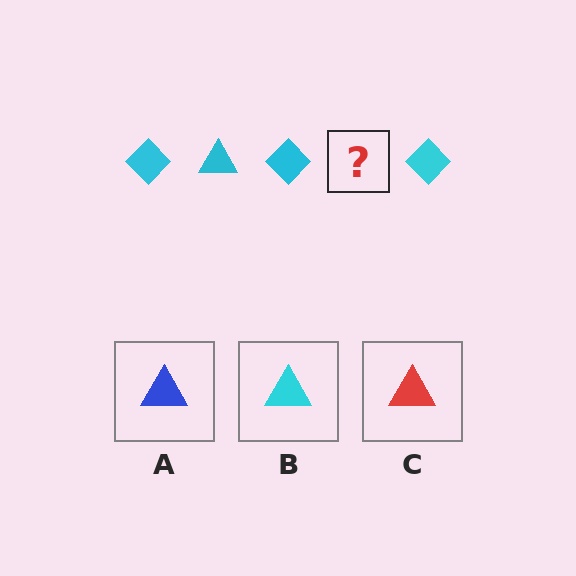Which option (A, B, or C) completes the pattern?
B.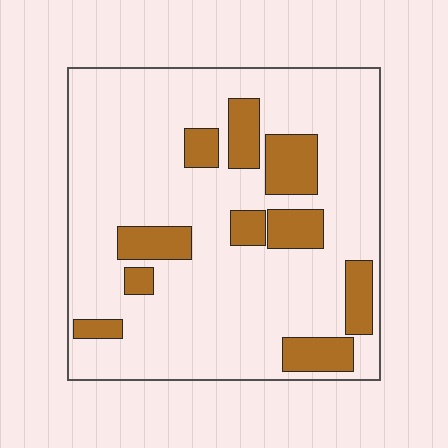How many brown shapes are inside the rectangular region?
10.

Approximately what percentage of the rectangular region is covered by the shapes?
Approximately 20%.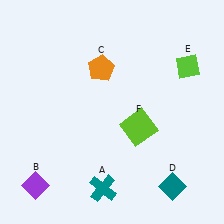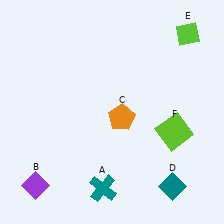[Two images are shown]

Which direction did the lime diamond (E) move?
The lime diamond (E) moved up.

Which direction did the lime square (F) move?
The lime square (F) moved right.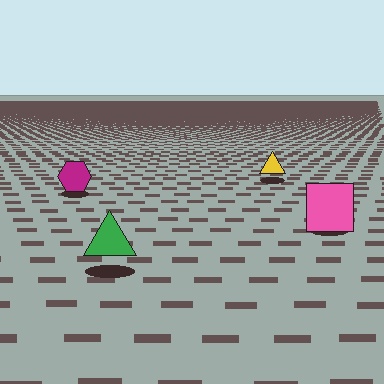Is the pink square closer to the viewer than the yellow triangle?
Yes. The pink square is closer — you can tell from the texture gradient: the ground texture is coarser near it.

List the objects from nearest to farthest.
From nearest to farthest: the green triangle, the pink square, the magenta hexagon, the yellow triangle.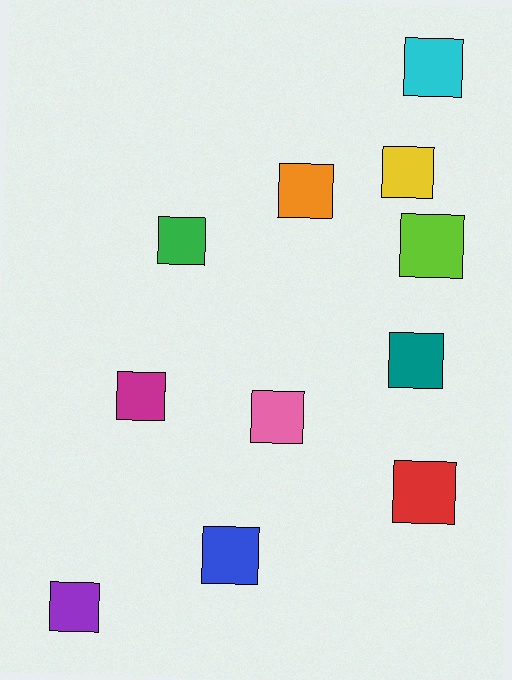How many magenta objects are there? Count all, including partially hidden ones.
There is 1 magenta object.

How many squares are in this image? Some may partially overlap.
There are 11 squares.